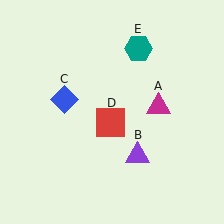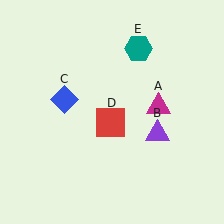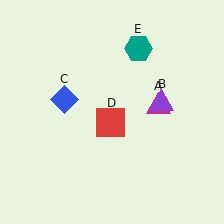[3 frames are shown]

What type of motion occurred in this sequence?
The purple triangle (object B) rotated counterclockwise around the center of the scene.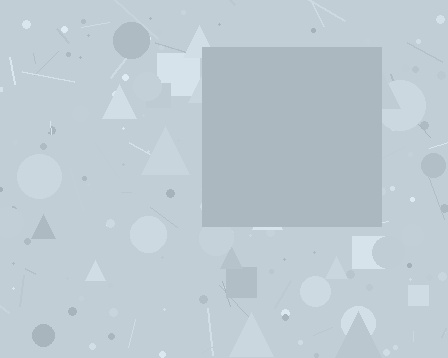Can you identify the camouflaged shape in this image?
The camouflaged shape is a square.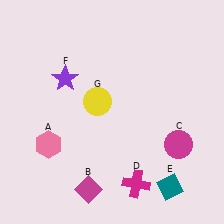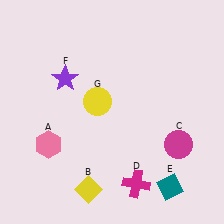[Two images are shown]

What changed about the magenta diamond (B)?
In Image 1, B is magenta. In Image 2, it changed to yellow.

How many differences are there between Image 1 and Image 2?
There is 1 difference between the two images.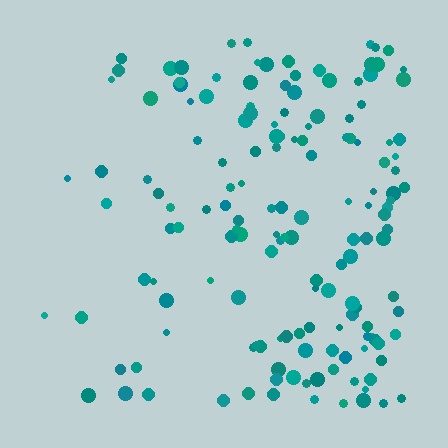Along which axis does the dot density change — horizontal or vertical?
Horizontal.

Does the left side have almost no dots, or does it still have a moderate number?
Still a moderate number, just noticeably fewer than the right.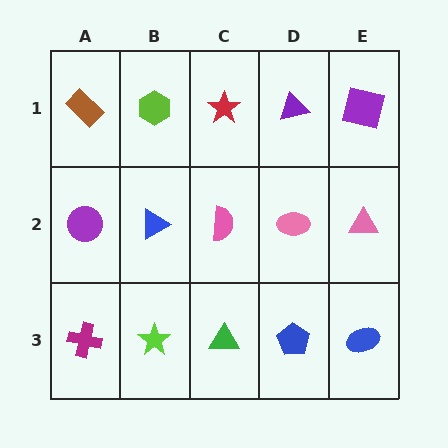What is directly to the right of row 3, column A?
A lime star.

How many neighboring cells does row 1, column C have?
3.